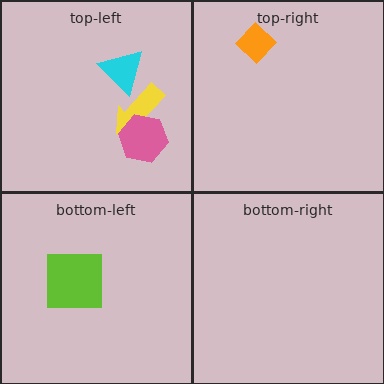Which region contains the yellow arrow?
The top-left region.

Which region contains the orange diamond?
The top-right region.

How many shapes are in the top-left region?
3.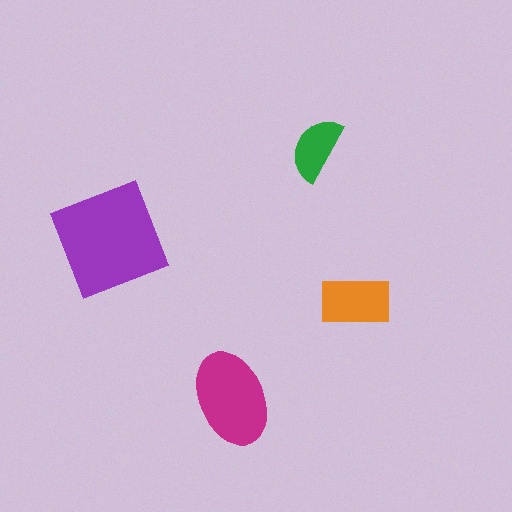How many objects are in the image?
There are 4 objects in the image.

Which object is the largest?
The purple square.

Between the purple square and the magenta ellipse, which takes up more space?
The purple square.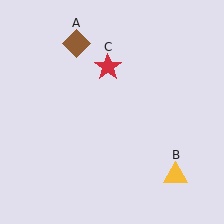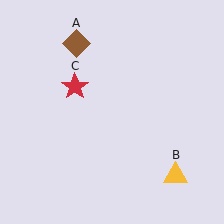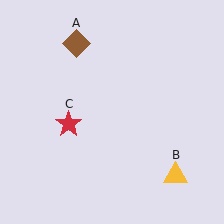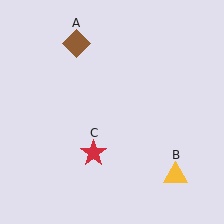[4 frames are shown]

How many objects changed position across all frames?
1 object changed position: red star (object C).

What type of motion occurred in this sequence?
The red star (object C) rotated counterclockwise around the center of the scene.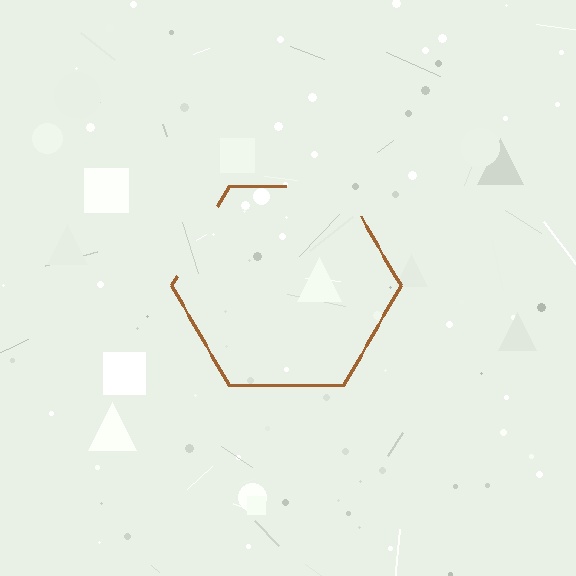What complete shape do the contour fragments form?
The contour fragments form a hexagon.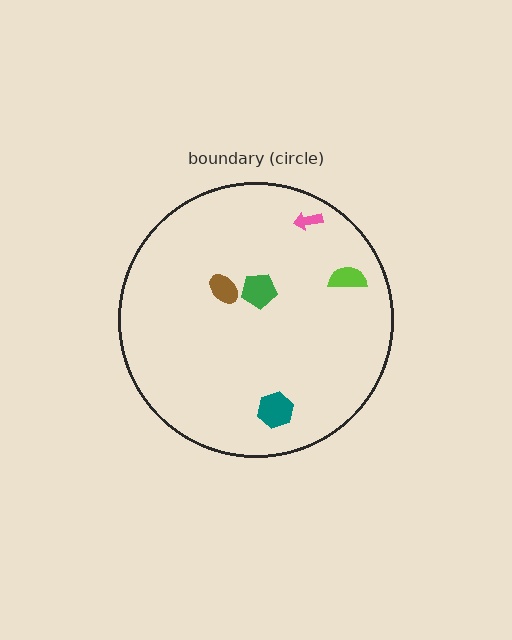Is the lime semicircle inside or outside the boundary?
Inside.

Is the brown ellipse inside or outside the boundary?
Inside.